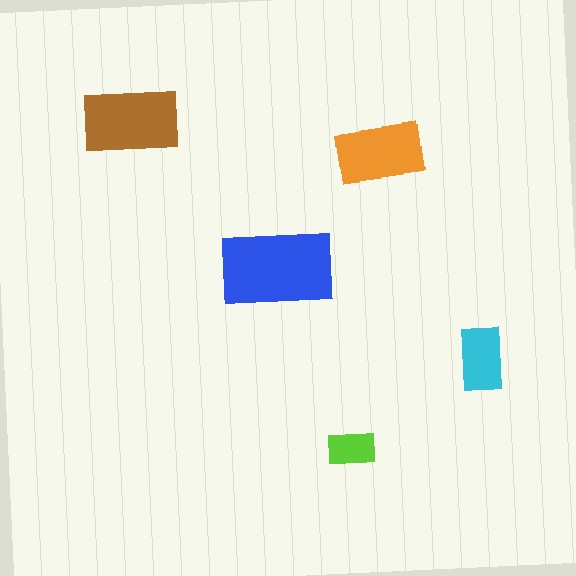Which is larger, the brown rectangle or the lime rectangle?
The brown one.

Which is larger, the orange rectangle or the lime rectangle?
The orange one.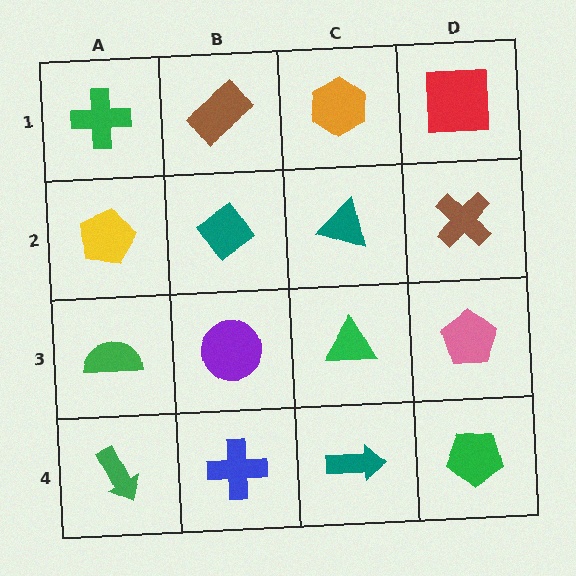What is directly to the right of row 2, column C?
A brown cross.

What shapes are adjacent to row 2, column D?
A red square (row 1, column D), a pink pentagon (row 3, column D), a teal triangle (row 2, column C).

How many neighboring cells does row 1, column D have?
2.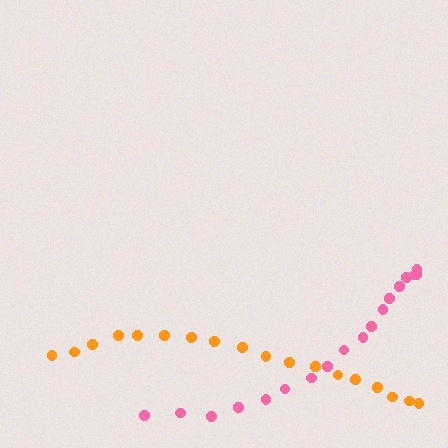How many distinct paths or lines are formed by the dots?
There are 2 distinct paths.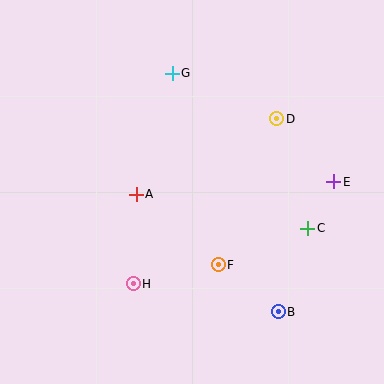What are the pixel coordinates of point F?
Point F is at (218, 265).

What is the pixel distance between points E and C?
The distance between E and C is 53 pixels.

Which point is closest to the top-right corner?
Point D is closest to the top-right corner.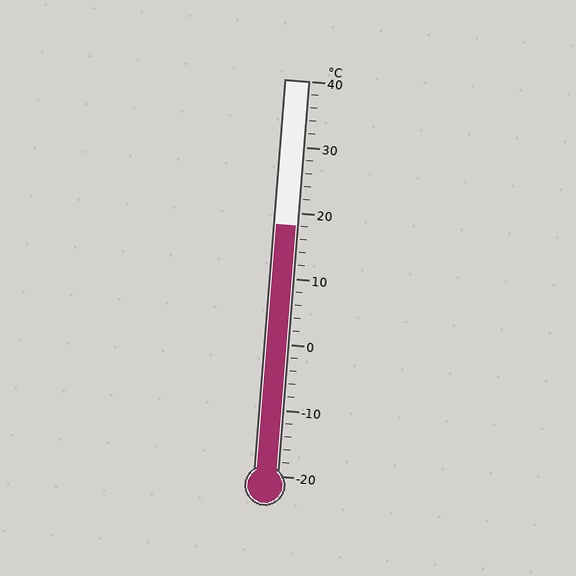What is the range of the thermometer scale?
The thermometer scale ranges from -20°C to 40°C.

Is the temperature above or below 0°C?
The temperature is above 0°C.